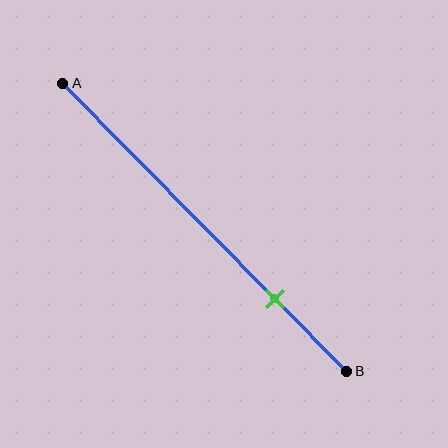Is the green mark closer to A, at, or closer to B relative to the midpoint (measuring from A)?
The green mark is closer to point B than the midpoint of segment AB.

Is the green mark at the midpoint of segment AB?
No, the mark is at about 75% from A, not at the 50% midpoint.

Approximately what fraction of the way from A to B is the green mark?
The green mark is approximately 75% of the way from A to B.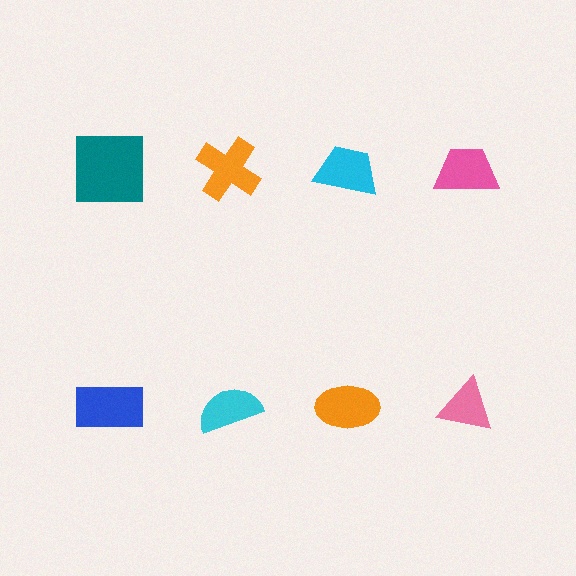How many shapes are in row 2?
4 shapes.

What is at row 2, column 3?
An orange ellipse.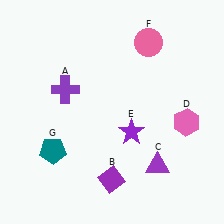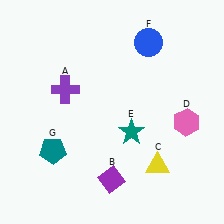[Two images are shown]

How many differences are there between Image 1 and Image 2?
There are 3 differences between the two images.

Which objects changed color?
C changed from purple to yellow. E changed from purple to teal. F changed from pink to blue.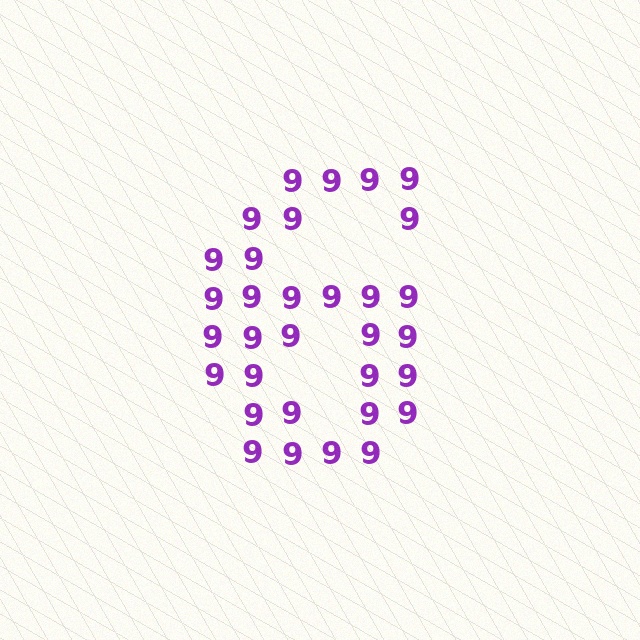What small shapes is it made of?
It is made of small digit 9's.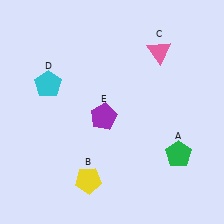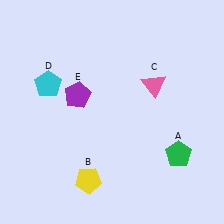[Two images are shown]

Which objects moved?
The objects that moved are: the pink triangle (C), the purple pentagon (E).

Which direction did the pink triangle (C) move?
The pink triangle (C) moved down.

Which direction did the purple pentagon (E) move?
The purple pentagon (E) moved left.